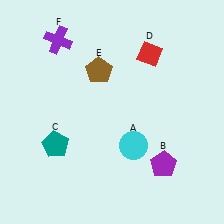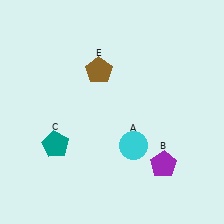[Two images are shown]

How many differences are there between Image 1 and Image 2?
There are 2 differences between the two images.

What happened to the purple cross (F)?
The purple cross (F) was removed in Image 2. It was in the top-left area of Image 1.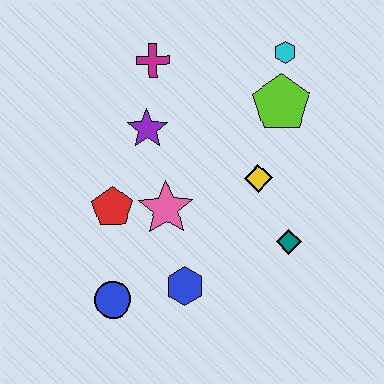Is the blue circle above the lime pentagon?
No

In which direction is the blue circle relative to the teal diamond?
The blue circle is to the left of the teal diamond.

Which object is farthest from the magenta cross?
The blue circle is farthest from the magenta cross.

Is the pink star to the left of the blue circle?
No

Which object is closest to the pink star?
The red pentagon is closest to the pink star.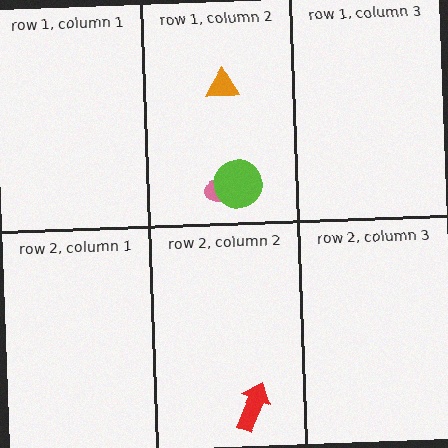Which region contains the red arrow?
The row 2, column 2 region.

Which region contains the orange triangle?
The row 1, column 2 region.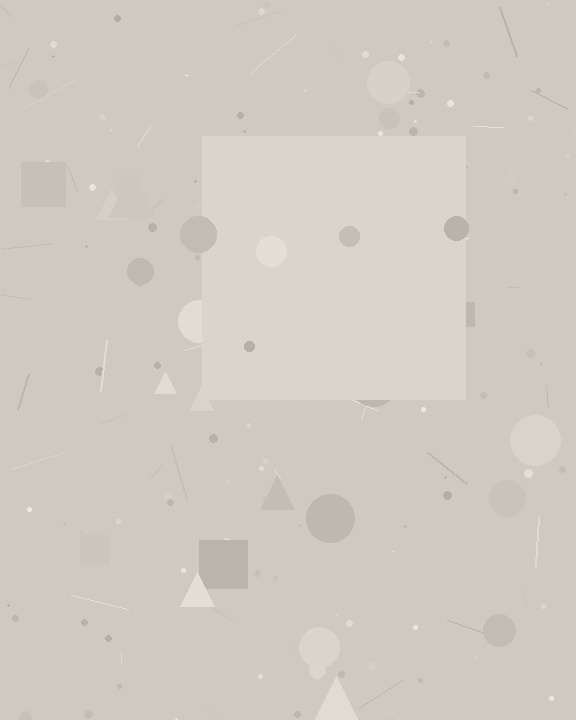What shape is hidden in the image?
A square is hidden in the image.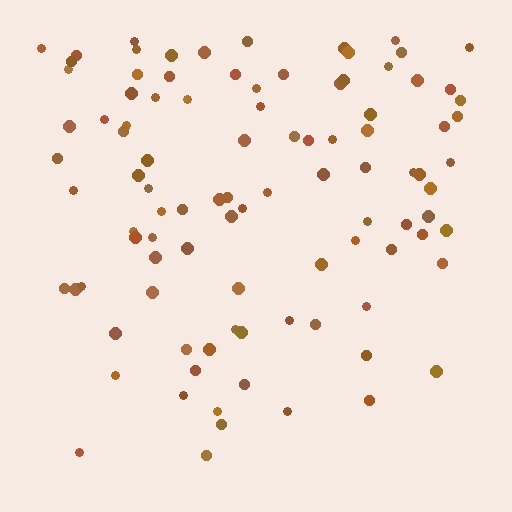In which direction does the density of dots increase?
From bottom to top, with the top side densest.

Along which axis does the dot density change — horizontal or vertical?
Vertical.